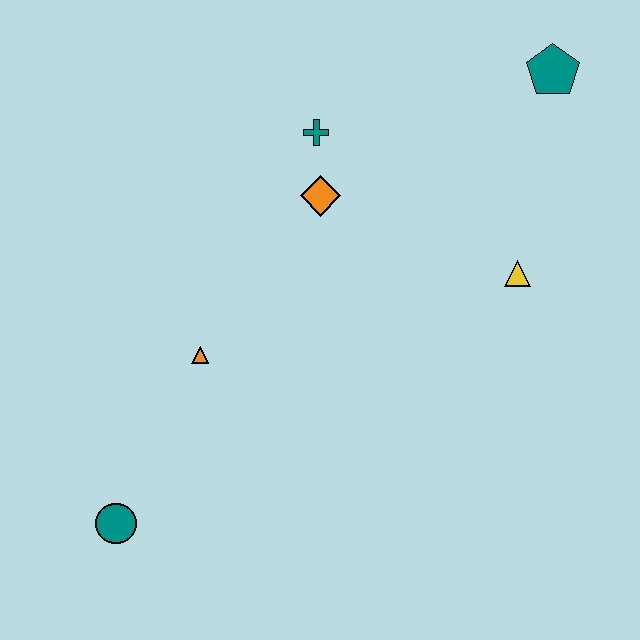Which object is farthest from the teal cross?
The teal circle is farthest from the teal cross.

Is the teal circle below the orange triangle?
Yes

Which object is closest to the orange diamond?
The teal cross is closest to the orange diamond.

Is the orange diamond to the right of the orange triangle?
Yes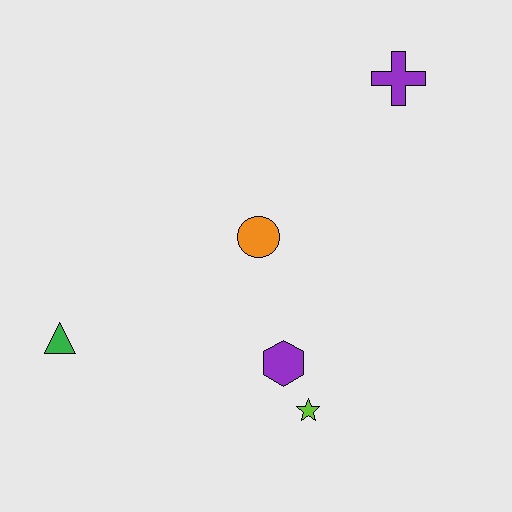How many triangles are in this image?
There is 1 triangle.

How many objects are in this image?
There are 5 objects.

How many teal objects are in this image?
There are no teal objects.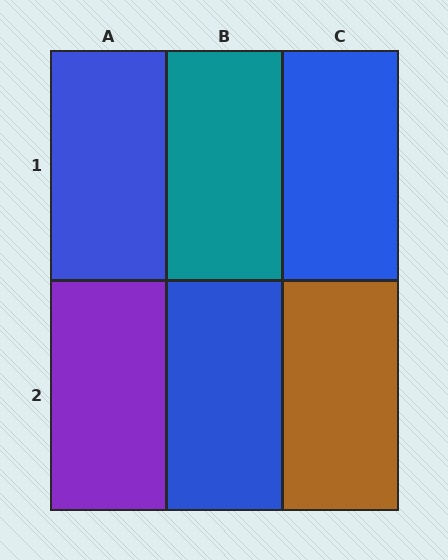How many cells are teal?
1 cell is teal.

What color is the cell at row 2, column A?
Purple.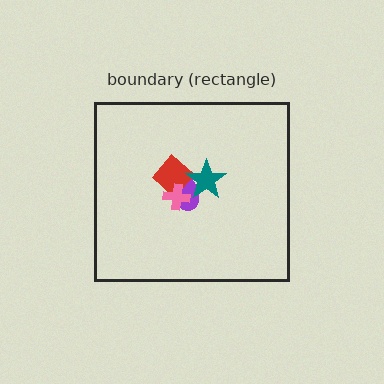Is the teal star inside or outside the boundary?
Inside.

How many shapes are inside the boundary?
4 inside, 0 outside.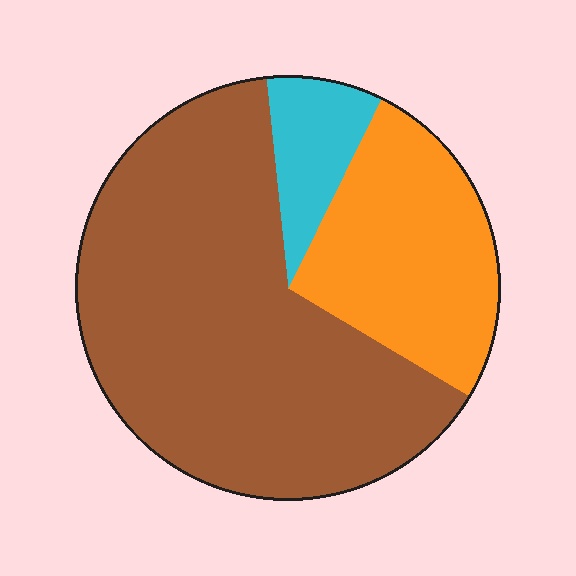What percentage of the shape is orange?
Orange takes up between a sixth and a third of the shape.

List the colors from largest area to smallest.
From largest to smallest: brown, orange, cyan.